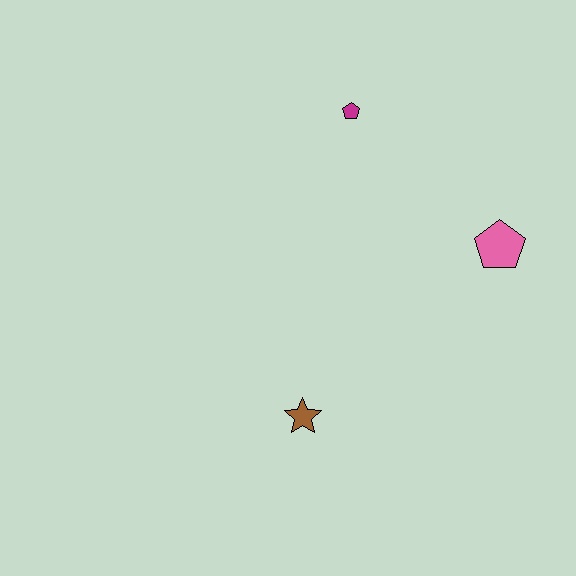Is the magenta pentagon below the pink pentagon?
No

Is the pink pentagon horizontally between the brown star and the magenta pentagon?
No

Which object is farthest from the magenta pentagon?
The brown star is farthest from the magenta pentagon.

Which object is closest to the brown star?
The pink pentagon is closest to the brown star.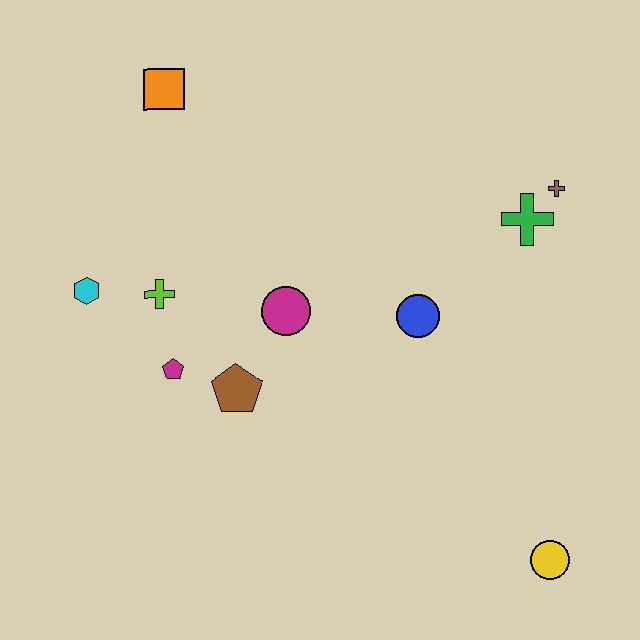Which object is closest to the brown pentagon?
The magenta pentagon is closest to the brown pentagon.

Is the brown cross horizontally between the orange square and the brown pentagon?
No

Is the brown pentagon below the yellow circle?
No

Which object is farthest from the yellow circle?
The orange square is farthest from the yellow circle.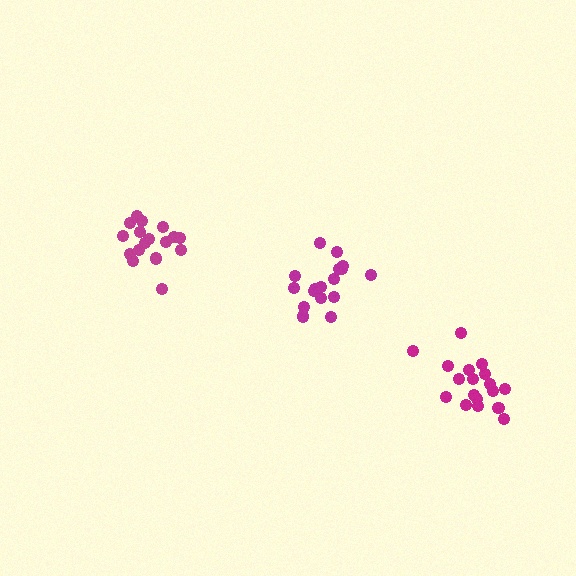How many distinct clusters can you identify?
There are 3 distinct clusters.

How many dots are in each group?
Group 1: 18 dots, Group 2: 17 dots, Group 3: 17 dots (52 total).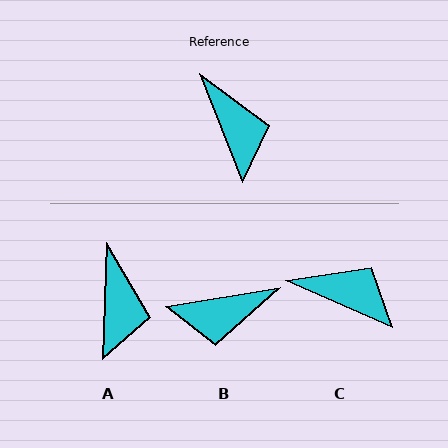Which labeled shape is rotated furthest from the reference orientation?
B, about 102 degrees away.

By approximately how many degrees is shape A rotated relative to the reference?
Approximately 23 degrees clockwise.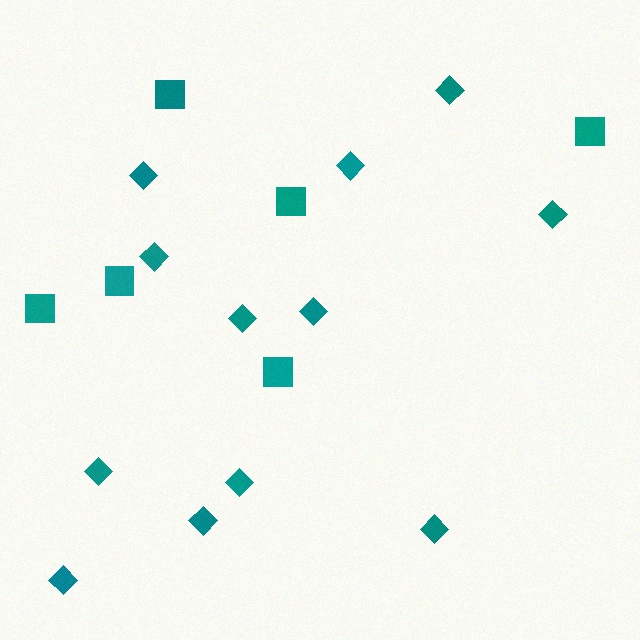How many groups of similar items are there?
There are 2 groups: one group of diamonds (12) and one group of squares (6).